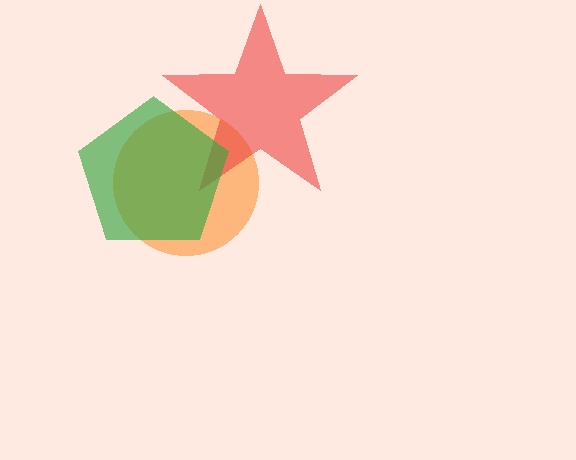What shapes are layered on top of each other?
The layered shapes are: an orange circle, a red star, a green pentagon.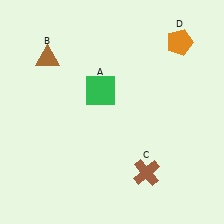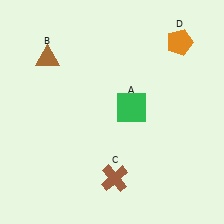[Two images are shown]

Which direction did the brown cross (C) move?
The brown cross (C) moved left.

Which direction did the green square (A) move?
The green square (A) moved right.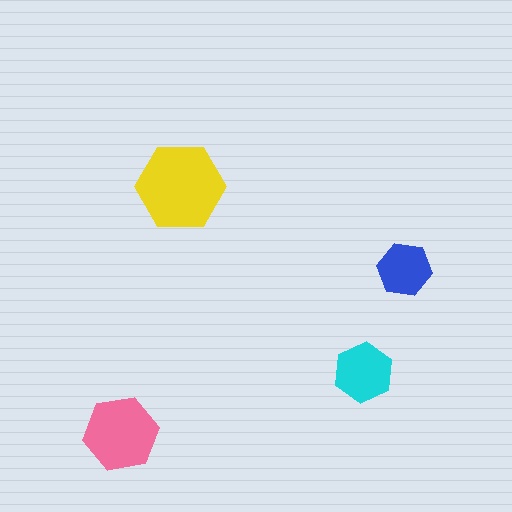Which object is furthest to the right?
The blue hexagon is rightmost.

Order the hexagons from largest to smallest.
the yellow one, the pink one, the cyan one, the blue one.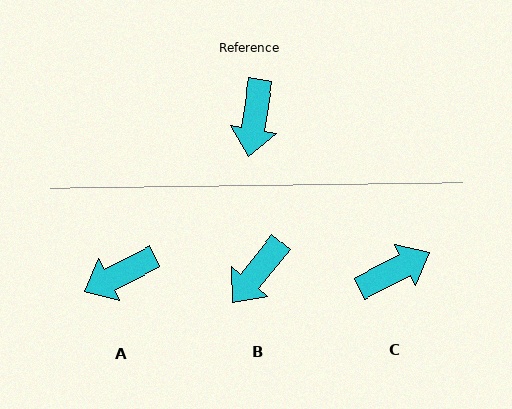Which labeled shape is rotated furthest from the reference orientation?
C, about 126 degrees away.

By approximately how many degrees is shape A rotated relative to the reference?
Approximately 55 degrees clockwise.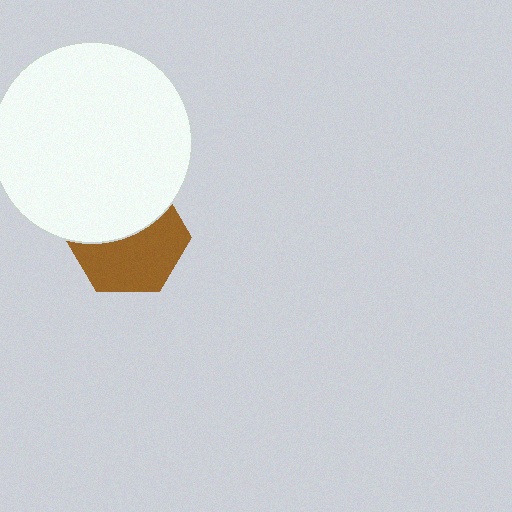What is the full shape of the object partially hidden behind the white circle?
The partially hidden object is a brown hexagon.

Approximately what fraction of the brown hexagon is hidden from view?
Roughly 45% of the brown hexagon is hidden behind the white circle.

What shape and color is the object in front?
The object in front is a white circle.